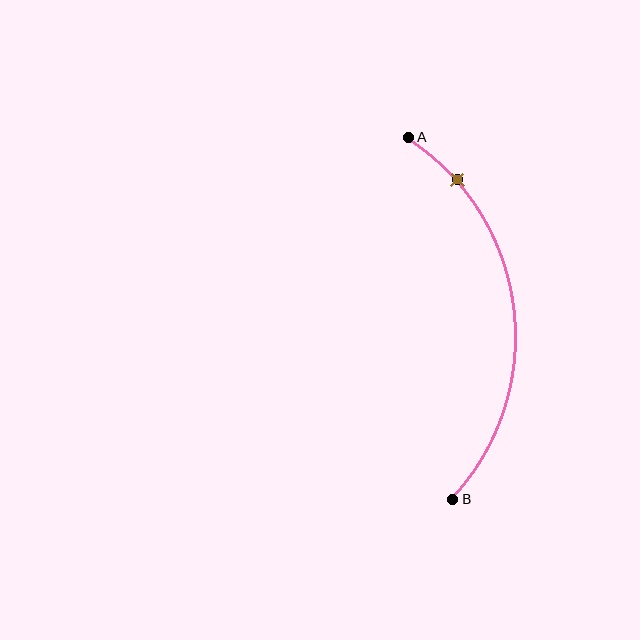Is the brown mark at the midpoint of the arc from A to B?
No. The brown mark lies on the arc but is closer to endpoint A. The arc midpoint would be at the point on the curve equidistant along the arc from both A and B.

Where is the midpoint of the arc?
The arc midpoint is the point on the curve farthest from the straight line joining A and B. It sits to the right of that line.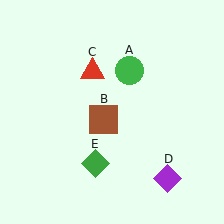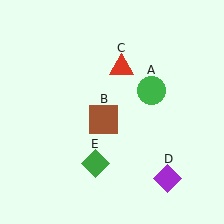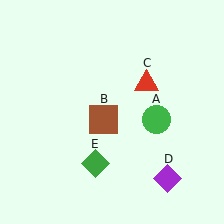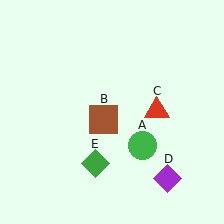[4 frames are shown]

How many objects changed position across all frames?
2 objects changed position: green circle (object A), red triangle (object C).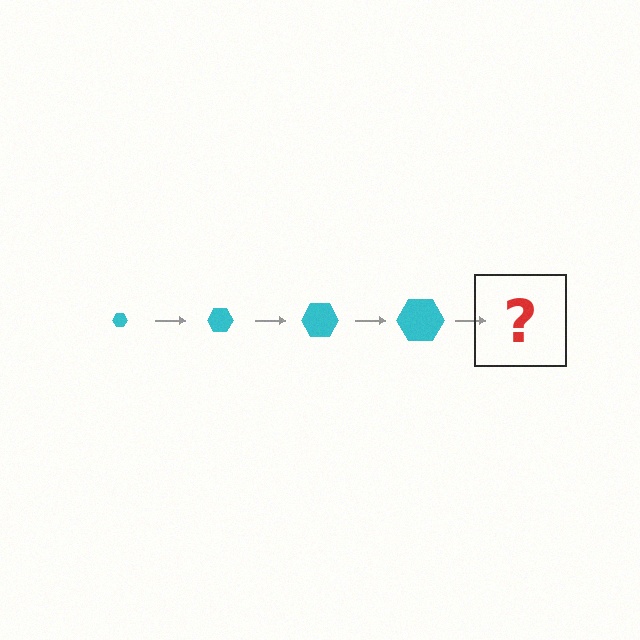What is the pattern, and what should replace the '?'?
The pattern is that the hexagon gets progressively larger each step. The '?' should be a cyan hexagon, larger than the previous one.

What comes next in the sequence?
The next element should be a cyan hexagon, larger than the previous one.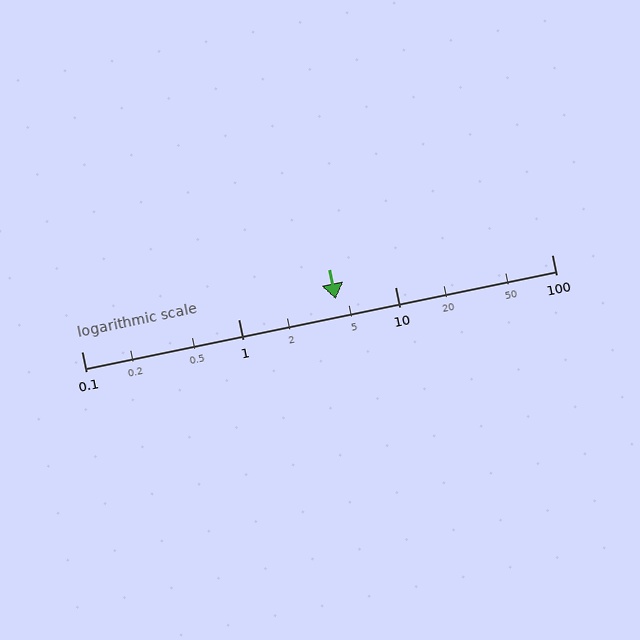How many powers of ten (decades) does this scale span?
The scale spans 3 decades, from 0.1 to 100.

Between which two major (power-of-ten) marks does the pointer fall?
The pointer is between 1 and 10.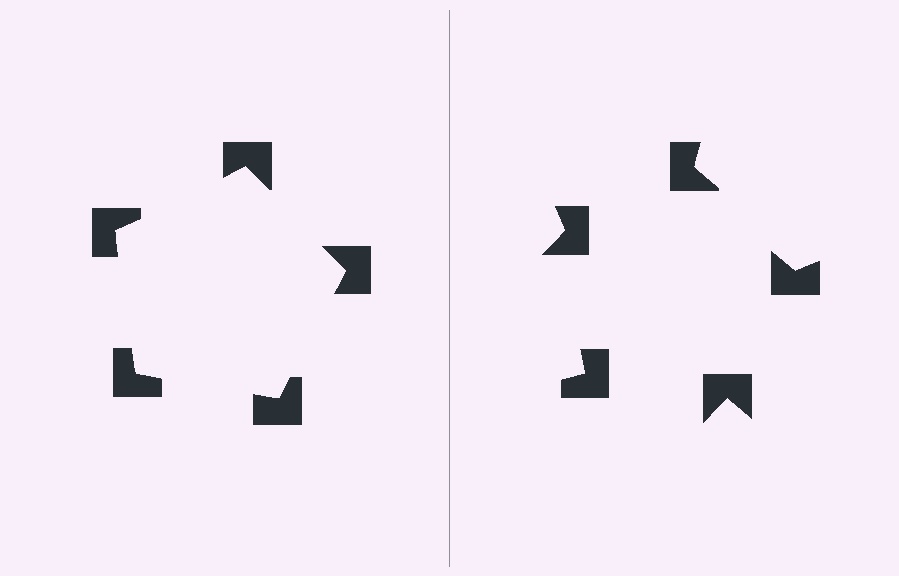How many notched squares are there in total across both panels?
10 — 5 on each side.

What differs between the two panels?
The notched squares are positioned identically on both sides; only the wedge orientations differ. On the left they align to a pentagon; on the right they are misaligned.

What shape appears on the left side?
An illusory pentagon.